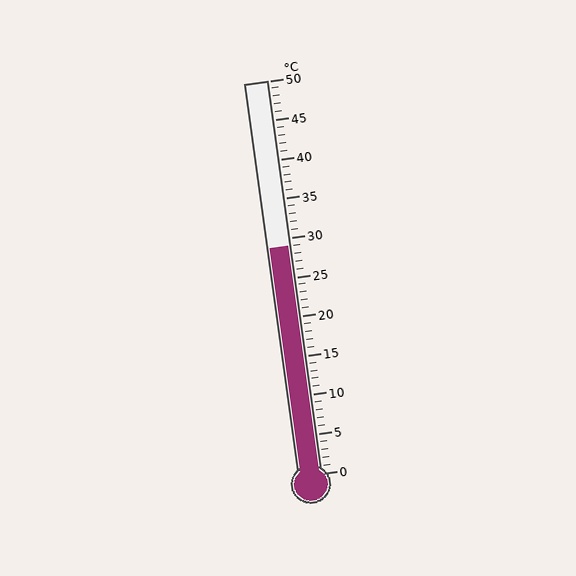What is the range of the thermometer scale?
The thermometer scale ranges from 0°C to 50°C.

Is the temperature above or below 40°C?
The temperature is below 40°C.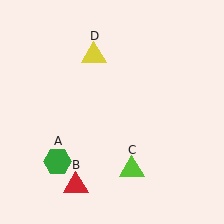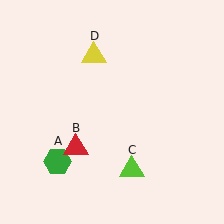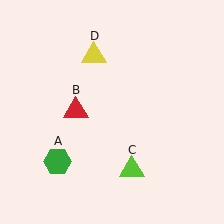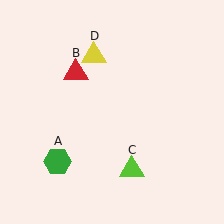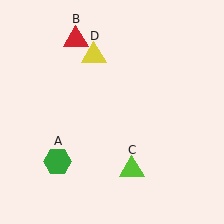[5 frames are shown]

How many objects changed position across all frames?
1 object changed position: red triangle (object B).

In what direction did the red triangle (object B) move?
The red triangle (object B) moved up.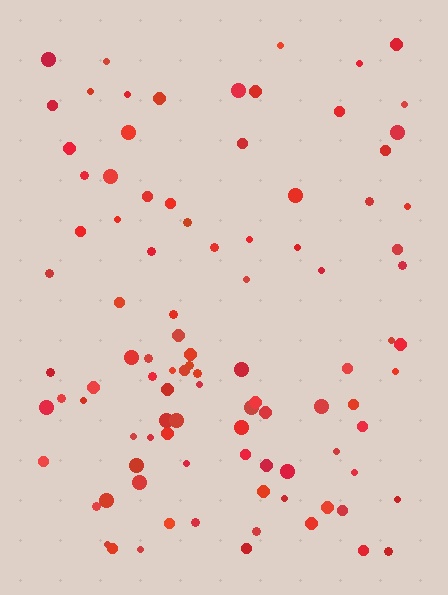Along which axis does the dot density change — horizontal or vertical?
Vertical.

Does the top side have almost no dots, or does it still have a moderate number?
Still a moderate number, just noticeably fewer than the bottom.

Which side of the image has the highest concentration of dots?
The bottom.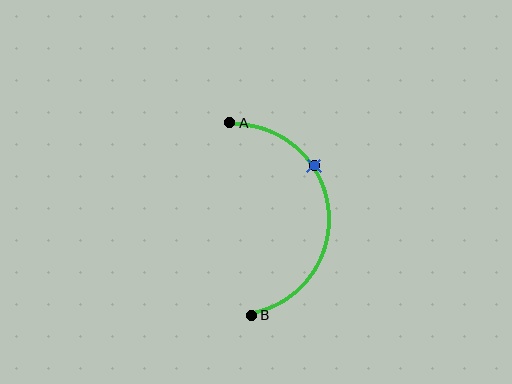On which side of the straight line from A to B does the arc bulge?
The arc bulges to the right of the straight line connecting A and B.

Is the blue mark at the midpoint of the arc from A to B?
No. The blue mark lies on the arc but is closer to endpoint A. The arc midpoint would be at the point on the curve equidistant along the arc from both A and B.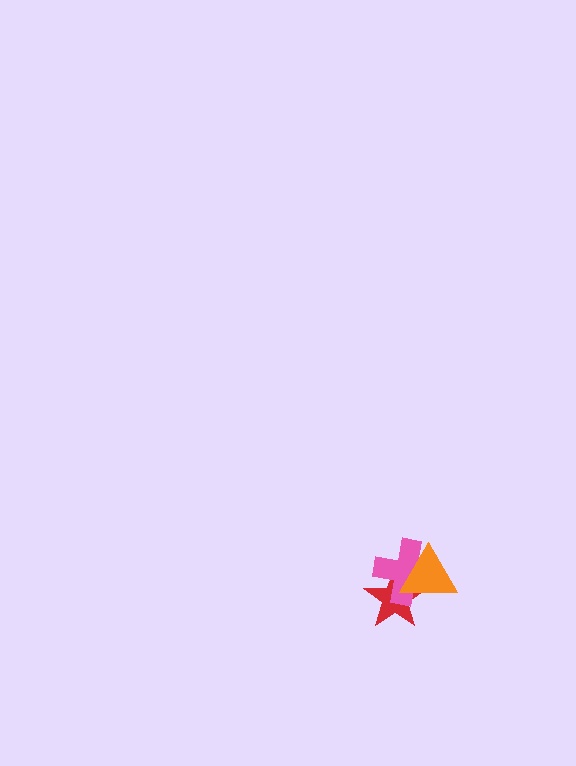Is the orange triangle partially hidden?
No, no other shape covers it.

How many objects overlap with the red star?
2 objects overlap with the red star.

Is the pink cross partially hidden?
Yes, it is partially covered by another shape.